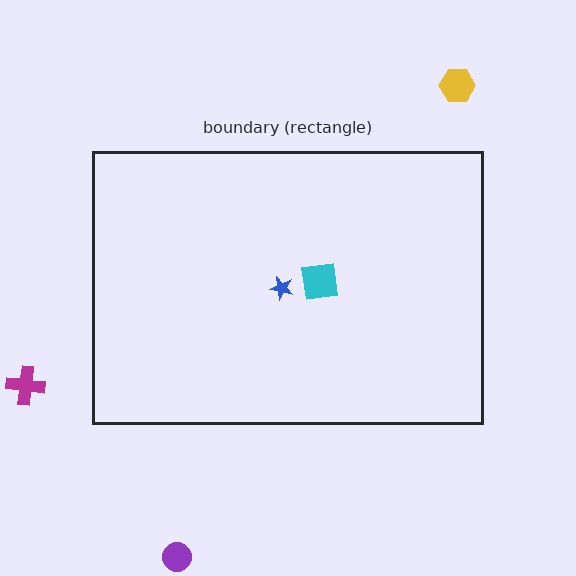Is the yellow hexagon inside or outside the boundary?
Outside.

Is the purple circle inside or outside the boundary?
Outside.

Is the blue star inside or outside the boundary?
Inside.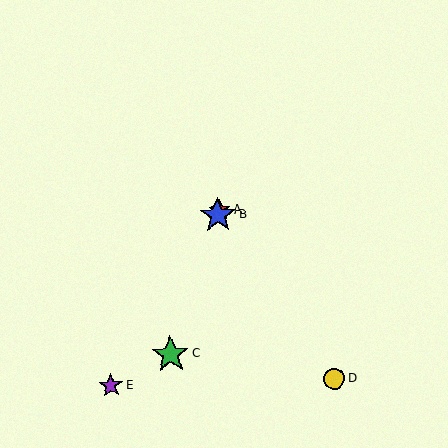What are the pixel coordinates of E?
Object E is at (111, 385).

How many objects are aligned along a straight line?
3 objects (A, B, C) are aligned along a straight line.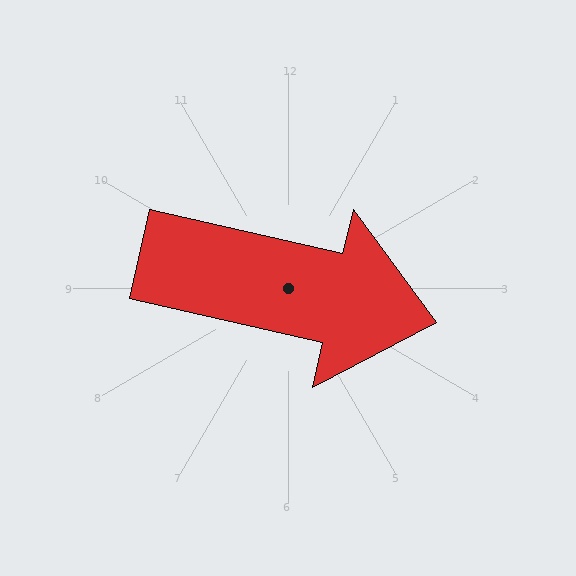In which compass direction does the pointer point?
East.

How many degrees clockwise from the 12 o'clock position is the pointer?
Approximately 103 degrees.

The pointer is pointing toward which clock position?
Roughly 3 o'clock.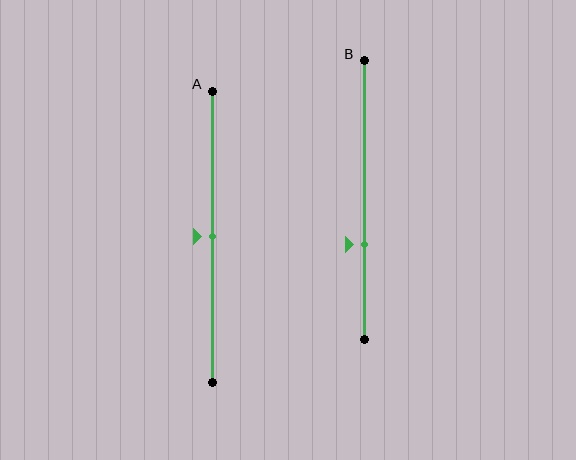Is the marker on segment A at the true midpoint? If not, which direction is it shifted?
Yes, the marker on segment A is at the true midpoint.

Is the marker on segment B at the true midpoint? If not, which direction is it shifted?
No, the marker on segment B is shifted downward by about 16% of the segment length.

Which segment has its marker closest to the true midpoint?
Segment A has its marker closest to the true midpoint.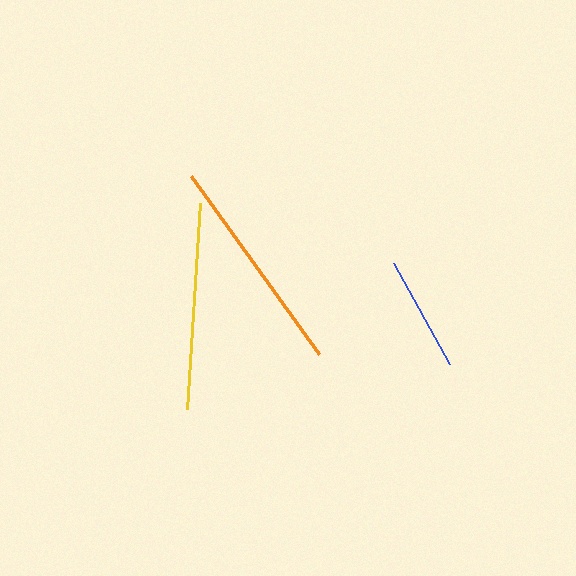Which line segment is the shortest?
The blue line is the shortest at approximately 116 pixels.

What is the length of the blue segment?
The blue segment is approximately 116 pixels long.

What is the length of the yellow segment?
The yellow segment is approximately 206 pixels long.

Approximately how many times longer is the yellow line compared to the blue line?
The yellow line is approximately 1.8 times the length of the blue line.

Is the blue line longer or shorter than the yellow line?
The yellow line is longer than the blue line.